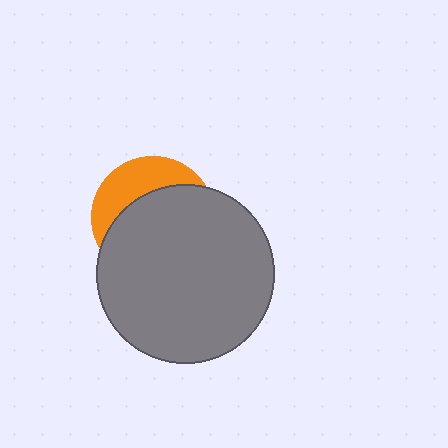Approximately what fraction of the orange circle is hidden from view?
Roughly 68% of the orange circle is hidden behind the gray circle.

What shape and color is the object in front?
The object in front is a gray circle.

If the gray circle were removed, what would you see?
You would see the complete orange circle.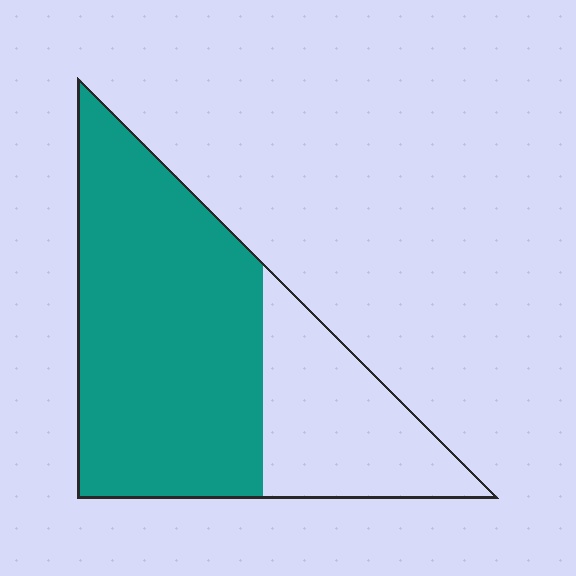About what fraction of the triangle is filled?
About two thirds (2/3).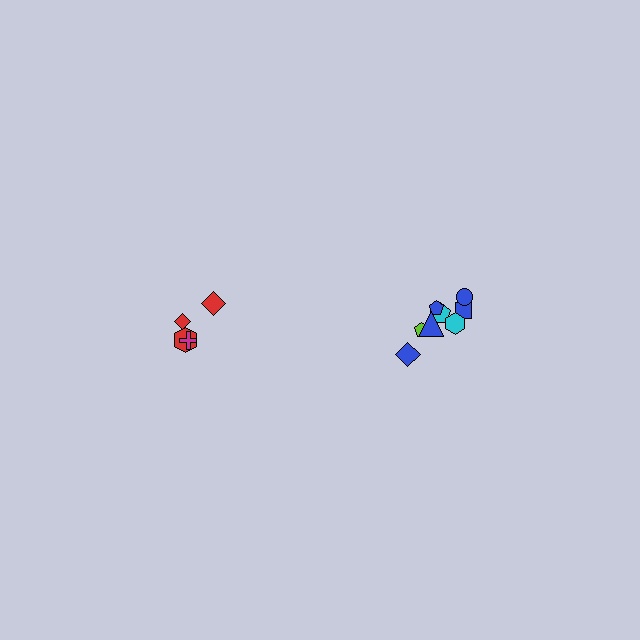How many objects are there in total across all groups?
There are 12 objects.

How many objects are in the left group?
There are 4 objects.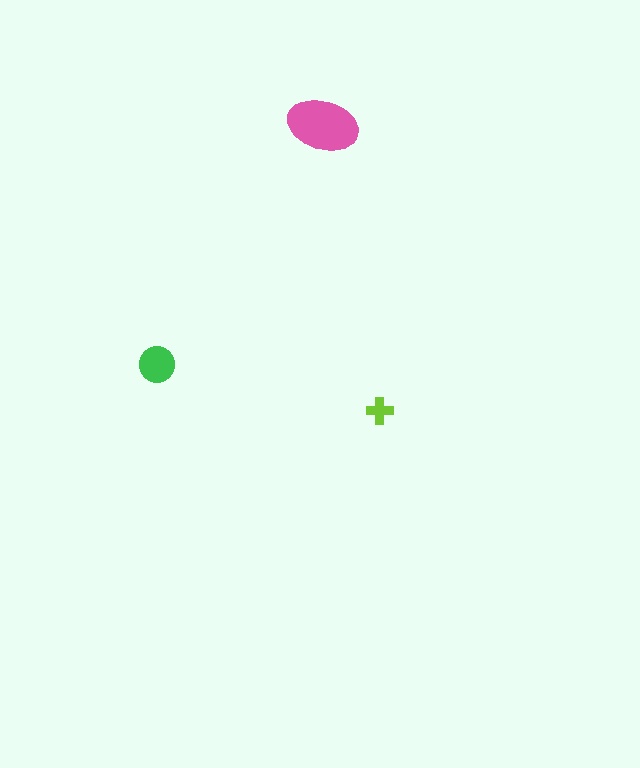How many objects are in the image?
There are 3 objects in the image.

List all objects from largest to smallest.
The pink ellipse, the green circle, the lime cross.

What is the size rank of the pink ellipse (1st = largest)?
1st.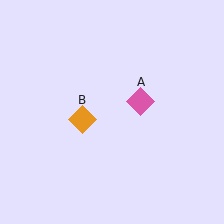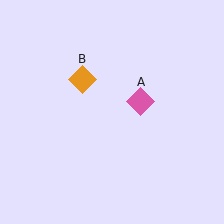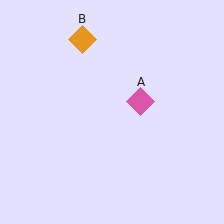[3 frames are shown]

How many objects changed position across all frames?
1 object changed position: orange diamond (object B).